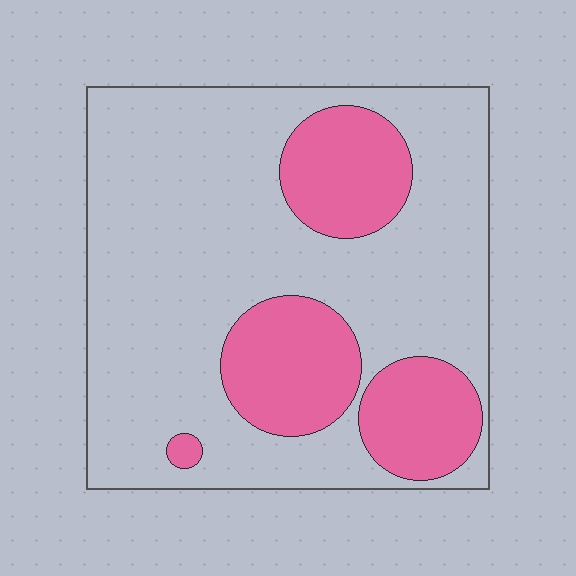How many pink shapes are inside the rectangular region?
4.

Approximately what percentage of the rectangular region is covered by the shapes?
Approximately 25%.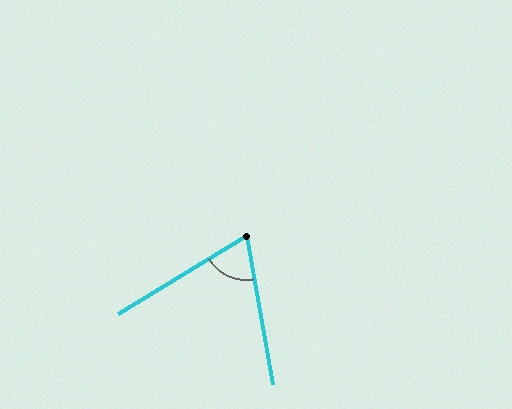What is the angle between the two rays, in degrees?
Approximately 69 degrees.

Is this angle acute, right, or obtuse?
It is acute.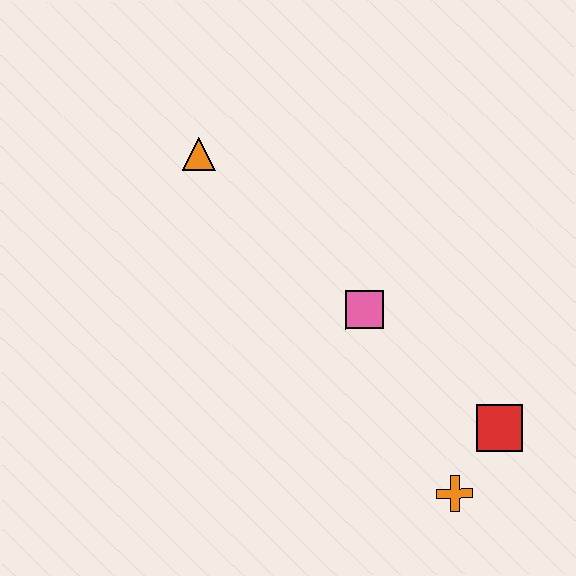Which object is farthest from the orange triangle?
The orange cross is farthest from the orange triangle.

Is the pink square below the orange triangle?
Yes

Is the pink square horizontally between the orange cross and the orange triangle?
Yes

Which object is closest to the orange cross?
The red square is closest to the orange cross.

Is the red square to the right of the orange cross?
Yes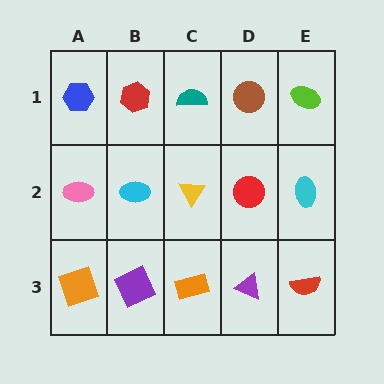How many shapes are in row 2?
5 shapes.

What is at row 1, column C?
A teal semicircle.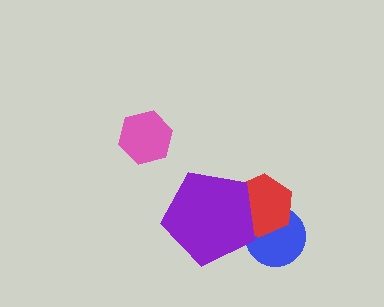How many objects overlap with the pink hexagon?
0 objects overlap with the pink hexagon.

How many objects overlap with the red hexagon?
2 objects overlap with the red hexagon.